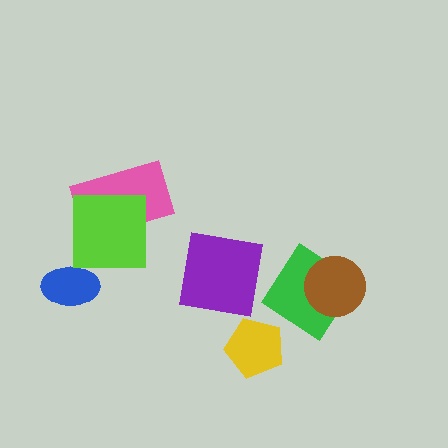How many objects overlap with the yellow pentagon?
0 objects overlap with the yellow pentagon.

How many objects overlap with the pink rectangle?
1 object overlaps with the pink rectangle.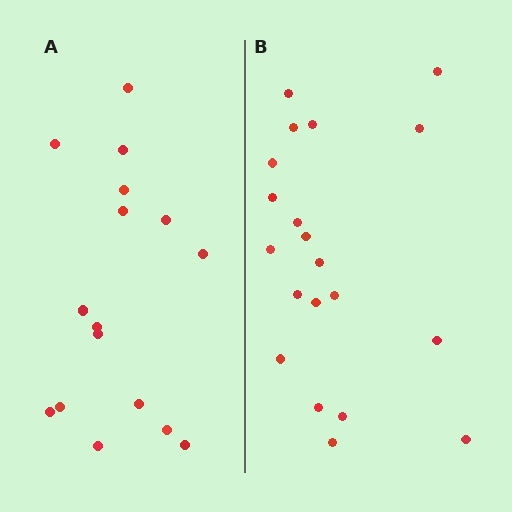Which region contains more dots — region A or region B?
Region B (the right region) has more dots.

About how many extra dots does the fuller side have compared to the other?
Region B has about 4 more dots than region A.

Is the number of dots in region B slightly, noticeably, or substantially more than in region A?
Region B has noticeably more, but not dramatically so. The ratio is roughly 1.2 to 1.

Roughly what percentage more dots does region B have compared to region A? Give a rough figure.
About 25% more.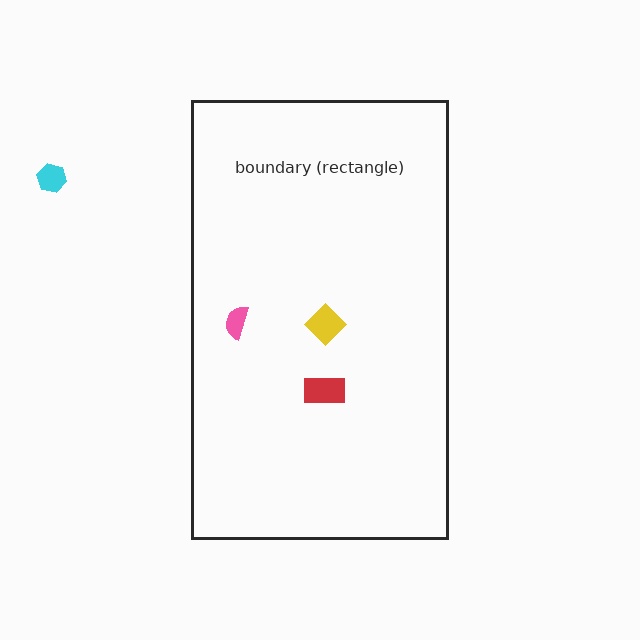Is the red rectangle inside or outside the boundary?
Inside.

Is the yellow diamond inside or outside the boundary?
Inside.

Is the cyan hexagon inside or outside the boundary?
Outside.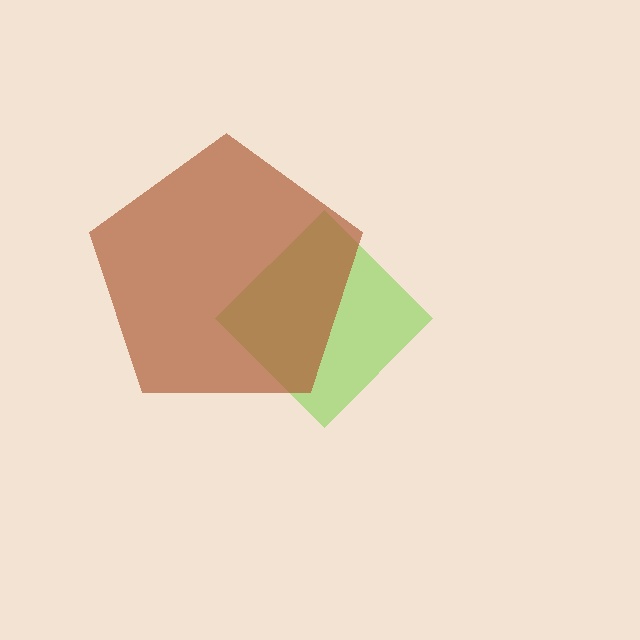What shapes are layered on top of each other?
The layered shapes are: a lime diamond, a brown pentagon.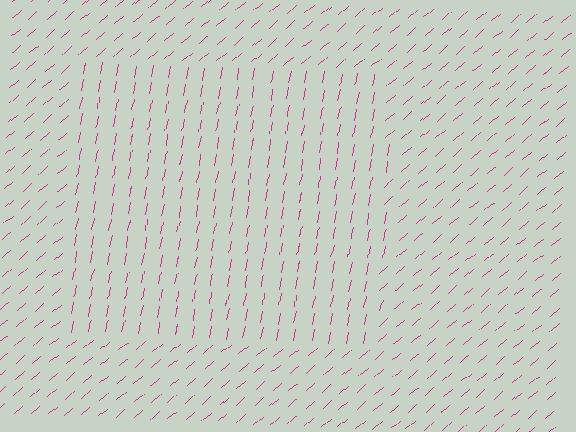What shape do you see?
I see a rectangle.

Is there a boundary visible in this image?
Yes, there is a texture boundary formed by a change in line orientation.